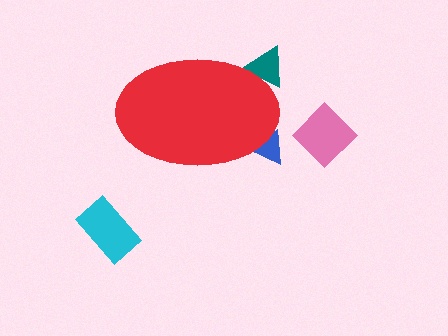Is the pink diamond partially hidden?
No, the pink diamond is fully visible.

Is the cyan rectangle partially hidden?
No, the cyan rectangle is fully visible.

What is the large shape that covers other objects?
A red ellipse.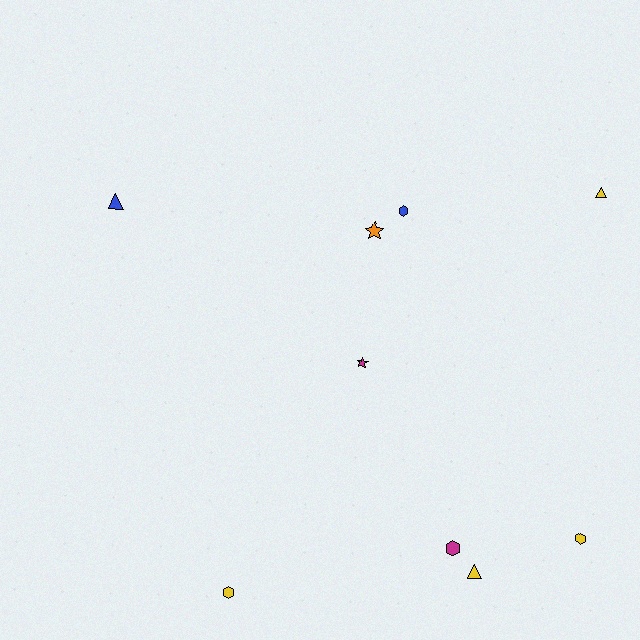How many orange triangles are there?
There are no orange triangles.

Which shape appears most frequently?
Hexagon, with 4 objects.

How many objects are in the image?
There are 9 objects.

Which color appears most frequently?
Yellow, with 4 objects.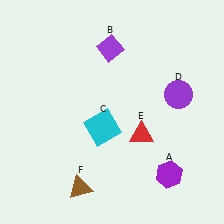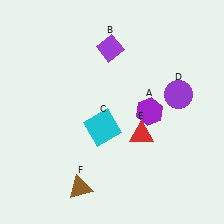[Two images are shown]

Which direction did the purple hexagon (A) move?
The purple hexagon (A) moved up.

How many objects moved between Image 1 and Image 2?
1 object moved between the two images.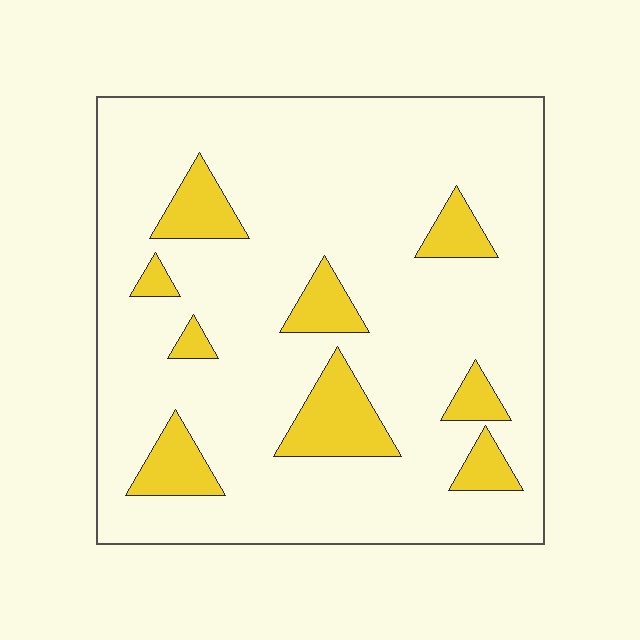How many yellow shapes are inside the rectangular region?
9.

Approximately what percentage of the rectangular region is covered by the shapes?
Approximately 15%.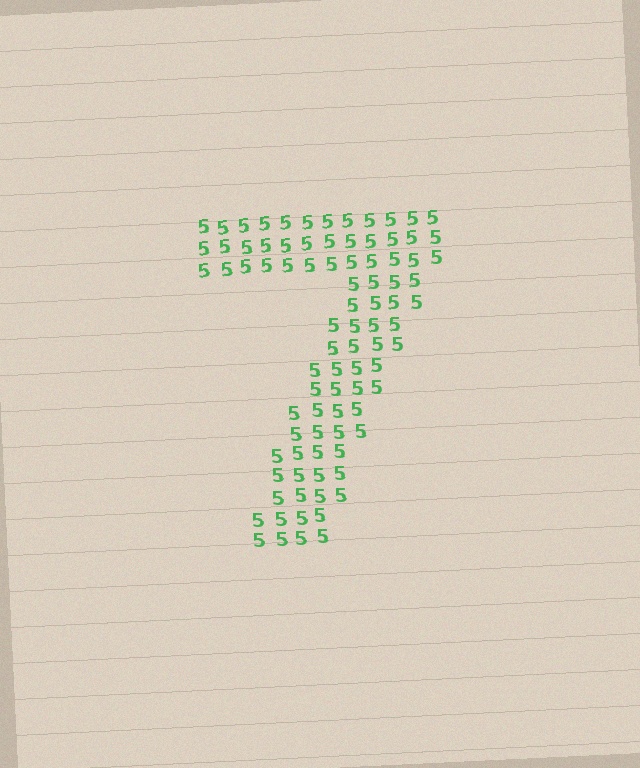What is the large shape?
The large shape is the digit 7.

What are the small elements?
The small elements are digit 5's.